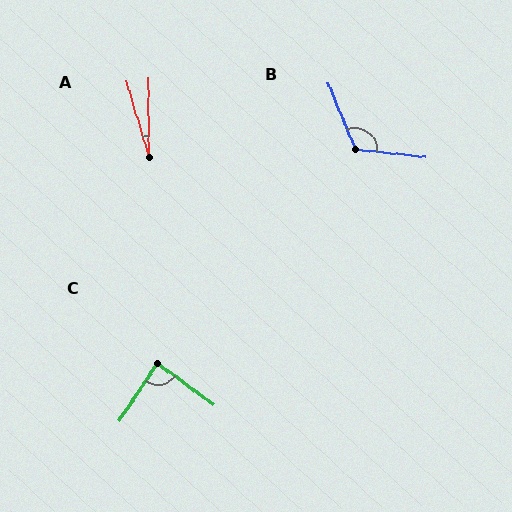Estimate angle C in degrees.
Approximately 87 degrees.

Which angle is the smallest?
A, at approximately 16 degrees.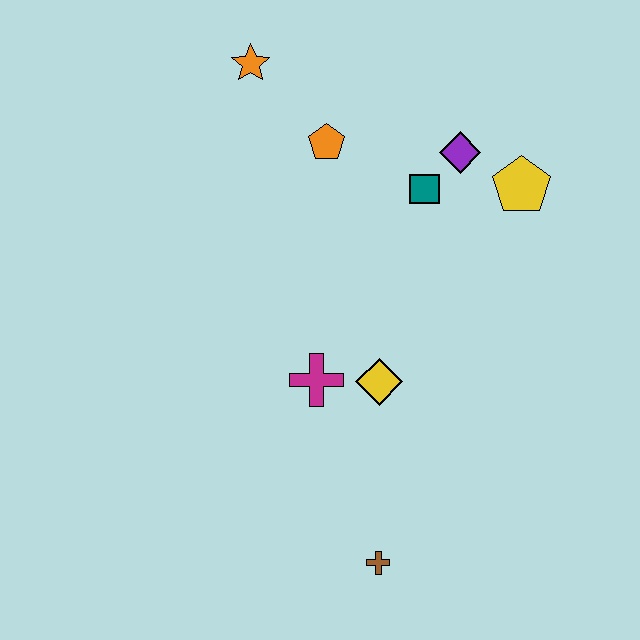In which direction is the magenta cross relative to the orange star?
The magenta cross is below the orange star.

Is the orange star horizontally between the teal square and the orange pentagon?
No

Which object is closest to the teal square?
The purple diamond is closest to the teal square.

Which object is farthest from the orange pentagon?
The brown cross is farthest from the orange pentagon.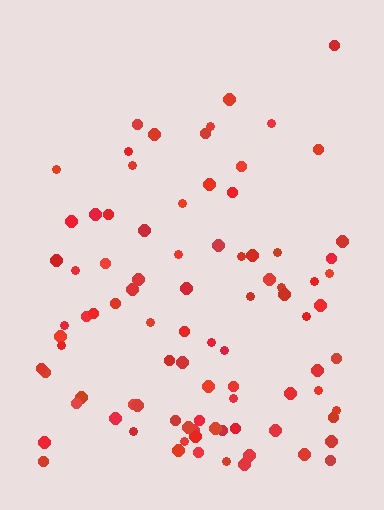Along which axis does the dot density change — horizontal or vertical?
Vertical.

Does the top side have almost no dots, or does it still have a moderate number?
Still a moderate number, just noticeably fewer than the bottom.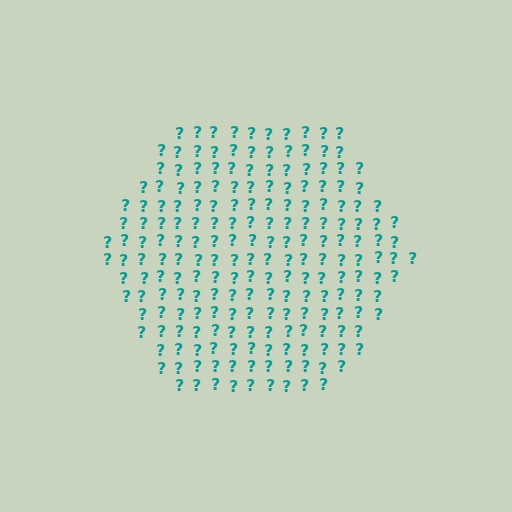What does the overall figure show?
The overall figure shows a hexagon.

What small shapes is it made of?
It is made of small question marks.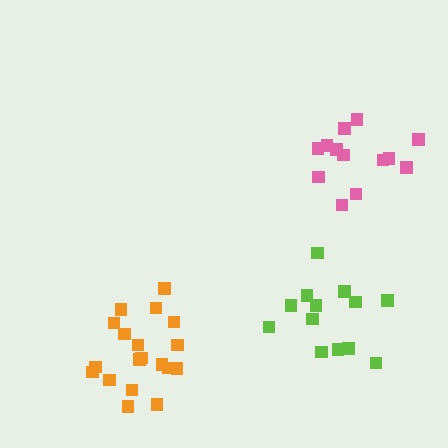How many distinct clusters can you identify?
There are 3 distinct clusters.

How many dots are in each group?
Group 1: 13 dots, Group 2: 19 dots, Group 3: 13 dots (45 total).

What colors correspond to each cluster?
The clusters are colored: lime, orange, pink.